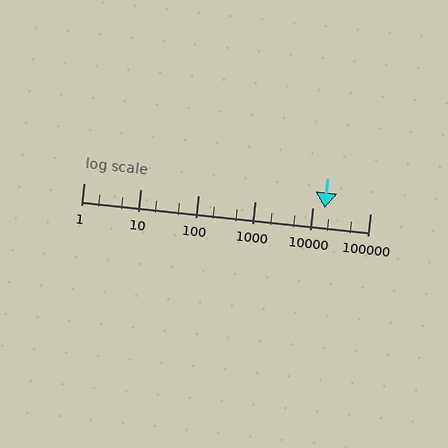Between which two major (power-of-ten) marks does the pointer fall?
The pointer is between 10000 and 100000.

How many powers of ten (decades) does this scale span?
The scale spans 5 decades, from 1 to 100000.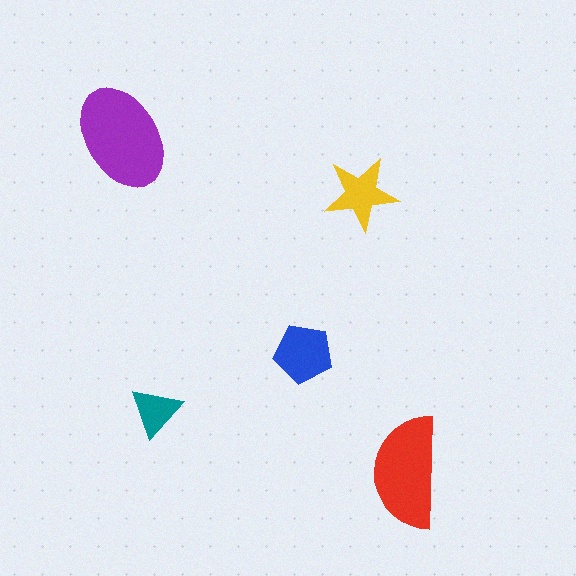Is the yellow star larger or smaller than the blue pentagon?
Smaller.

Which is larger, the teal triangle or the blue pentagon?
The blue pentagon.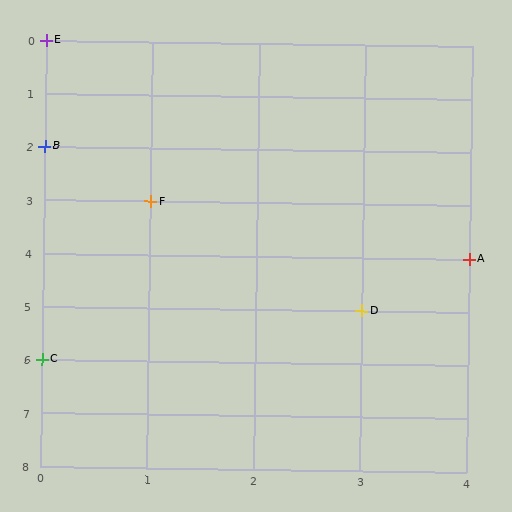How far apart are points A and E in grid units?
Points A and E are 4 columns and 4 rows apart (about 5.7 grid units diagonally).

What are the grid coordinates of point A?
Point A is at grid coordinates (4, 4).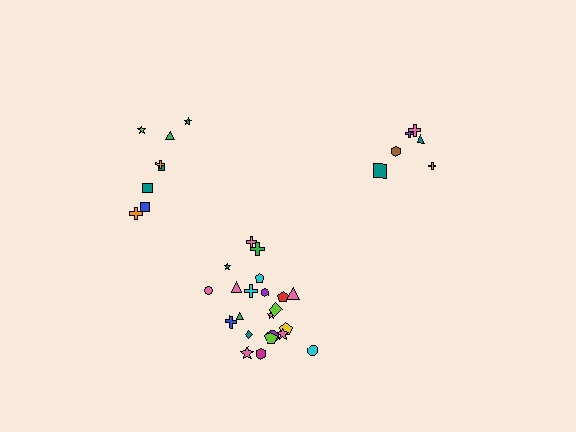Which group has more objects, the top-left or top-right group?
The top-left group.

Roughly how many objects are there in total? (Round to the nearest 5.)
Roughly 35 objects in total.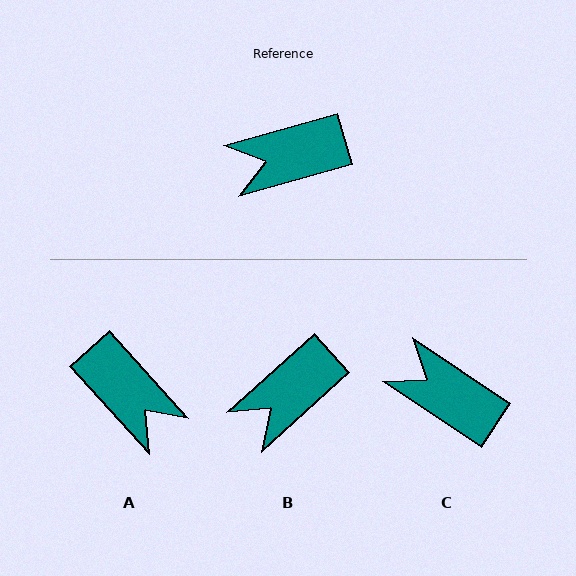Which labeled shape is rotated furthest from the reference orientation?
A, about 117 degrees away.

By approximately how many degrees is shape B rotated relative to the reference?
Approximately 26 degrees counter-clockwise.